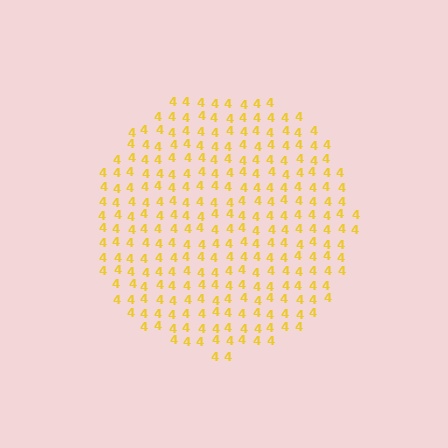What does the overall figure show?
The overall figure shows a circle.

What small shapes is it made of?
It is made of small digit 4's.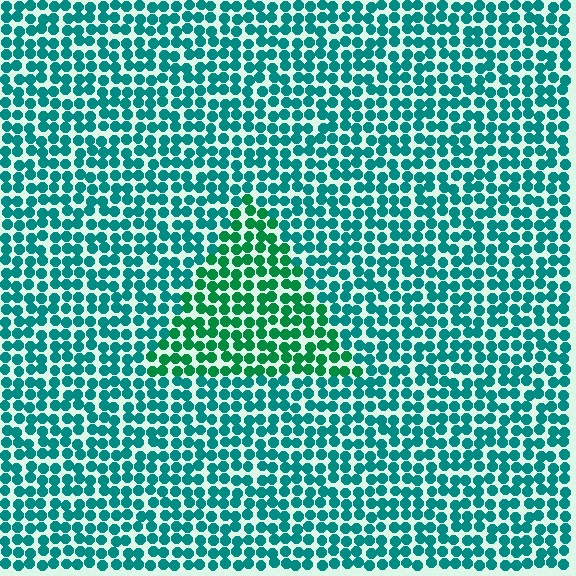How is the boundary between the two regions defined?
The boundary is defined purely by a slight shift in hue (about 29 degrees). Spacing, size, and orientation are identical on both sides.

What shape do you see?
I see a triangle.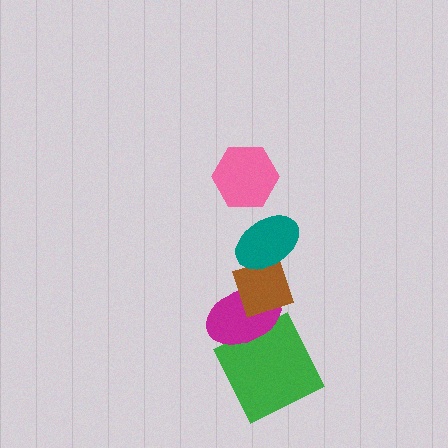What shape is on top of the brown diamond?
The teal ellipse is on top of the brown diamond.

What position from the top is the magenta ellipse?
The magenta ellipse is 4th from the top.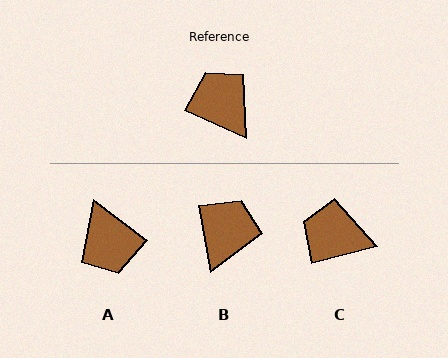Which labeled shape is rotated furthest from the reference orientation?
A, about 167 degrees away.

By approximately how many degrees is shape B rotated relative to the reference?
Approximately 55 degrees clockwise.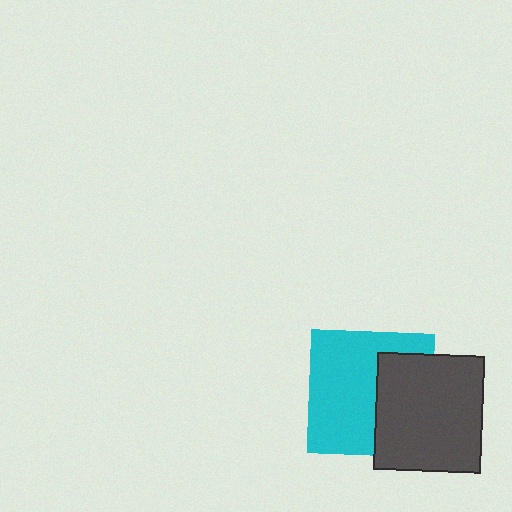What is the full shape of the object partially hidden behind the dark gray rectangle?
The partially hidden object is a cyan square.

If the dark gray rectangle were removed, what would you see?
You would see the complete cyan square.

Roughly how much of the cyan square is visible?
About half of it is visible (roughly 62%).